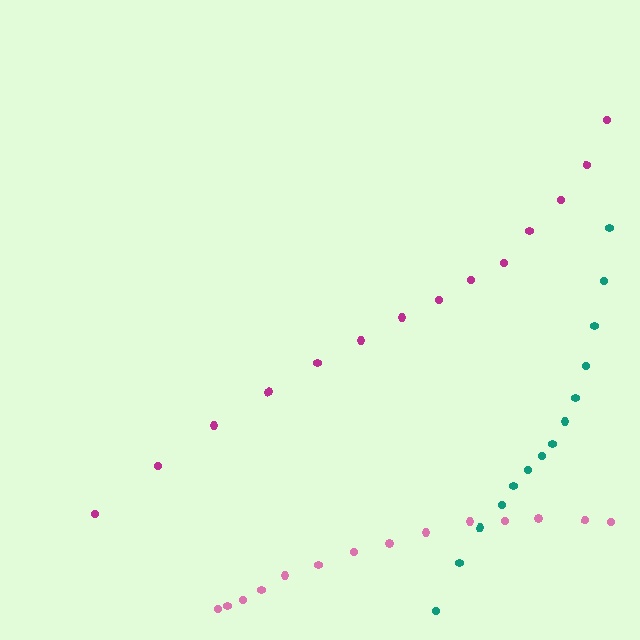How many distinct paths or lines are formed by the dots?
There are 3 distinct paths.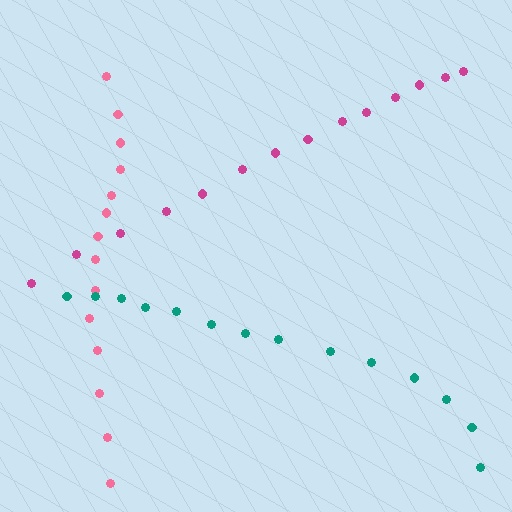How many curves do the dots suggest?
There are 3 distinct paths.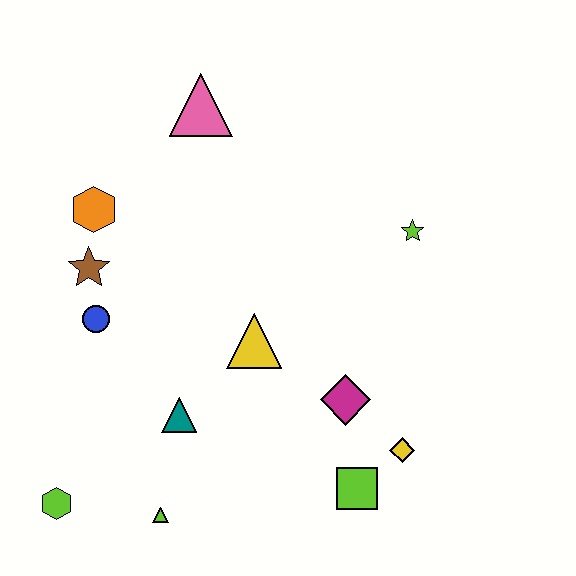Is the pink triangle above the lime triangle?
Yes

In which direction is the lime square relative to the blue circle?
The lime square is to the right of the blue circle.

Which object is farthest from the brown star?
The yellow diamond is farthest from the brown star.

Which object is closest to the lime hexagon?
The lime triangle is closest to the lime hexagon.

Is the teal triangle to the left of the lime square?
Yes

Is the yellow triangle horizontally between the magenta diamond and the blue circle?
Yes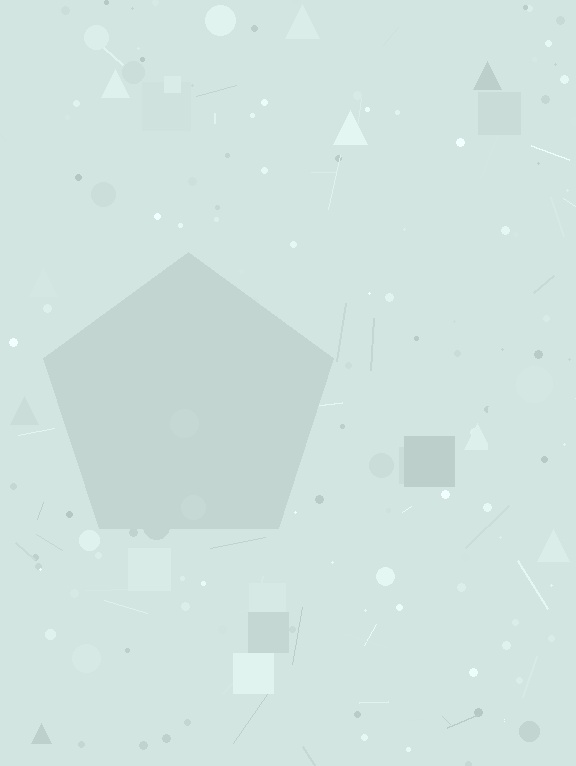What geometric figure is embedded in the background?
A pentagon is embedded in the background.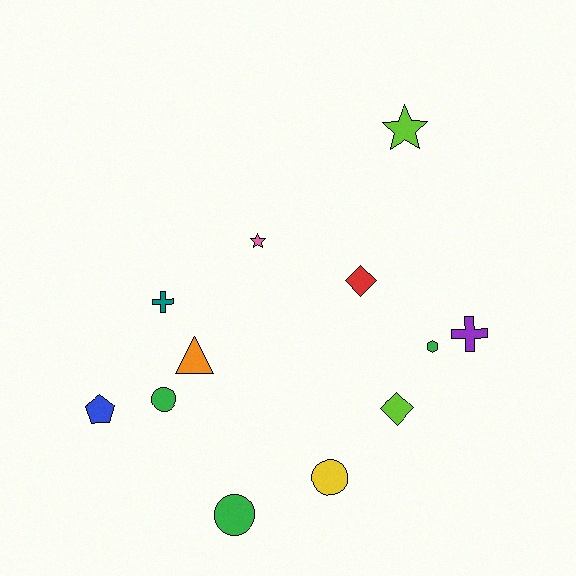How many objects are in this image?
There are 12 objects.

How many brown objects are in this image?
There are no brown objects.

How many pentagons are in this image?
There is 1 pentagon.